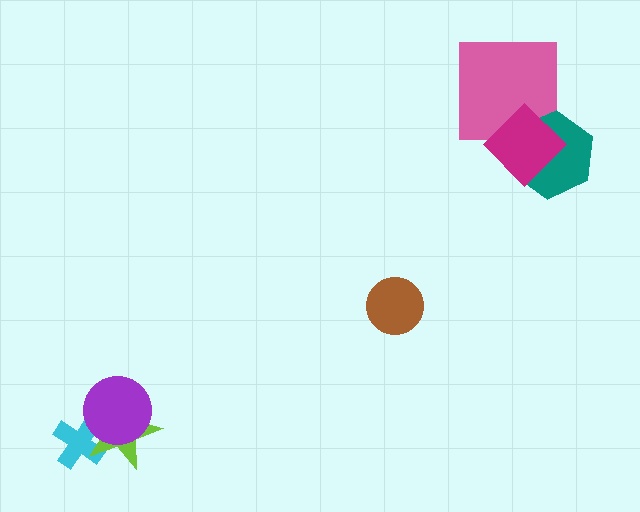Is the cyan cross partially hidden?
Yes, it is partially covered by another shape.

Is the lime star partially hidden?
Yes, it is partially covered by another shape.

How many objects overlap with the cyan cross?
2 objects overlap with the cyan cross.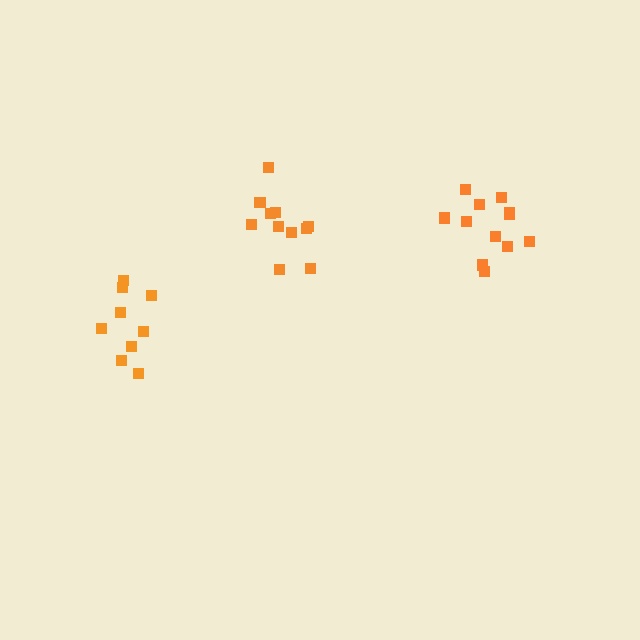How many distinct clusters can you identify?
There are 3 distinct clusters.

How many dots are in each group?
Group 1: 9 dots, Group 2: 11 dots, Group 3: 12 dots (32 total).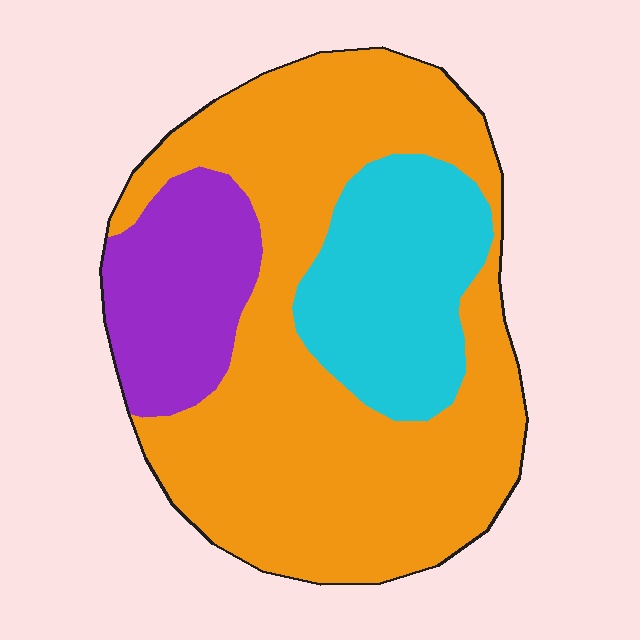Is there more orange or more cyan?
Orange.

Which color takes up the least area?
Purple, at roughly 15%.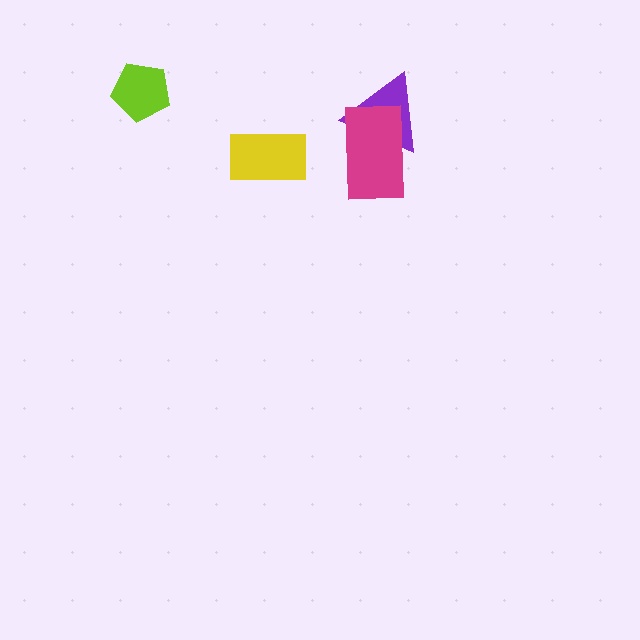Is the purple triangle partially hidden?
Yes, it is partially covered by another shape.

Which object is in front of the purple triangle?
The magenta rectangle is in front of the purple triangle.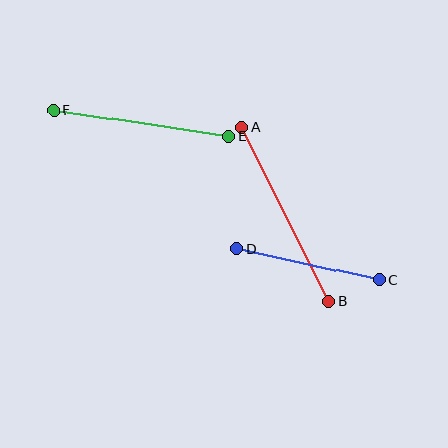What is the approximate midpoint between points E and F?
The midpoint is at approximately (141, 123) pixels.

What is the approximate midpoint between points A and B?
The midpoint is at approximately (285, 214) pixels.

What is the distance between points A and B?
The distance is approximately 195 pixels.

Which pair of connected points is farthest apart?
Points A and B are farthest apart.